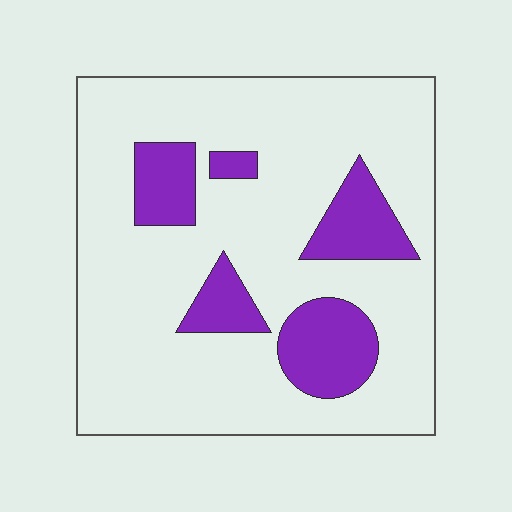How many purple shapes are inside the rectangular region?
5.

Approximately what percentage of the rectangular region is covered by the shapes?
Approximately 20%.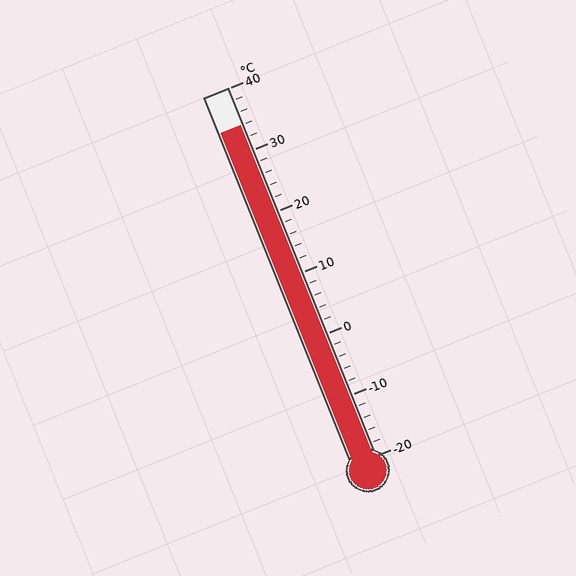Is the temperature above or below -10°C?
The temperature is above -10°C.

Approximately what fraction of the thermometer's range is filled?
The thermometer is filled to approximately 90% of its range.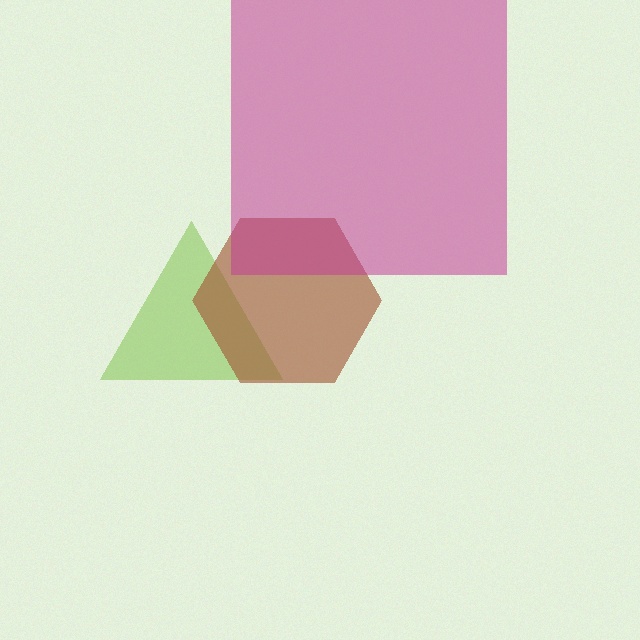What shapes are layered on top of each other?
The layered shapes are: a lime triangle, a brown hexagon, a magenta square.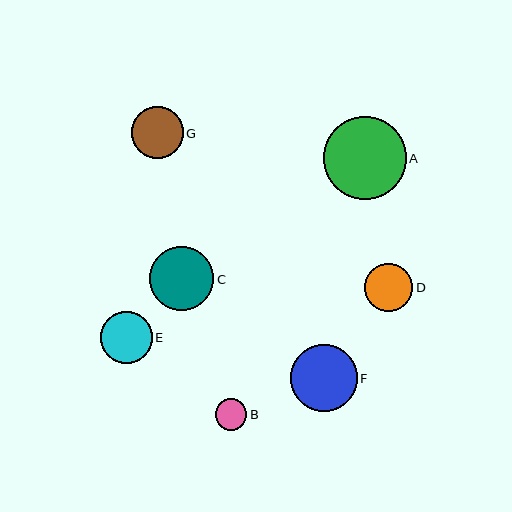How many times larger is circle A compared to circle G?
Circle A is approximately 1.6 times the size of circle G.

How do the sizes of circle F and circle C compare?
Circle F and circle C are approximately the same size.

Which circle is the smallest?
Circle B is the smallest with a size of approximately 31 pixels.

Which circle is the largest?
Circle A is the largest with a size of approximately 83 pixels.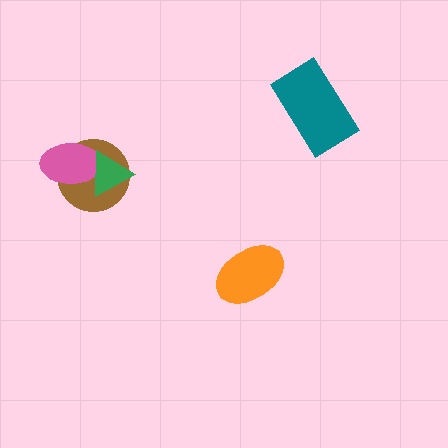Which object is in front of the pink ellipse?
The green triangle is in front of the pink ellipse.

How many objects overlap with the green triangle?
2 objects overlap with the green triangle.